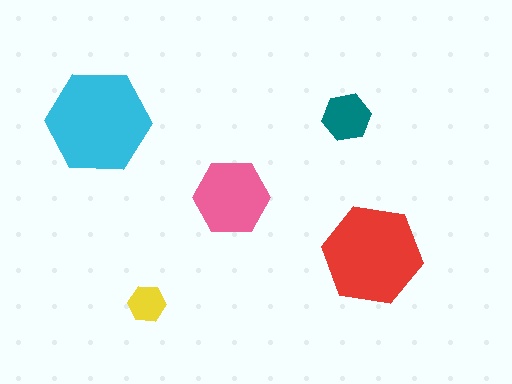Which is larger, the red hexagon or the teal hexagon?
The red one.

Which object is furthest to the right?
The red hexagon is rightmost.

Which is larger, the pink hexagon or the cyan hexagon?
The cyan one.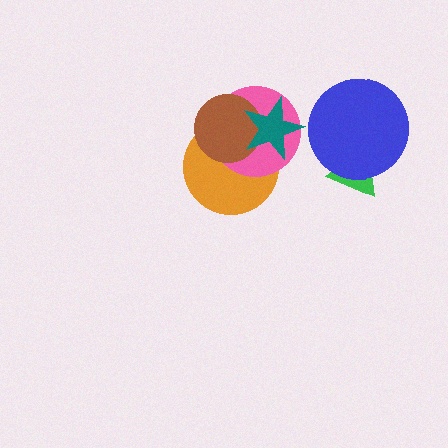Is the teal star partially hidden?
No, no other shape covers it.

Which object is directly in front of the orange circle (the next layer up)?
The pink circle is directly in front of the orange circle.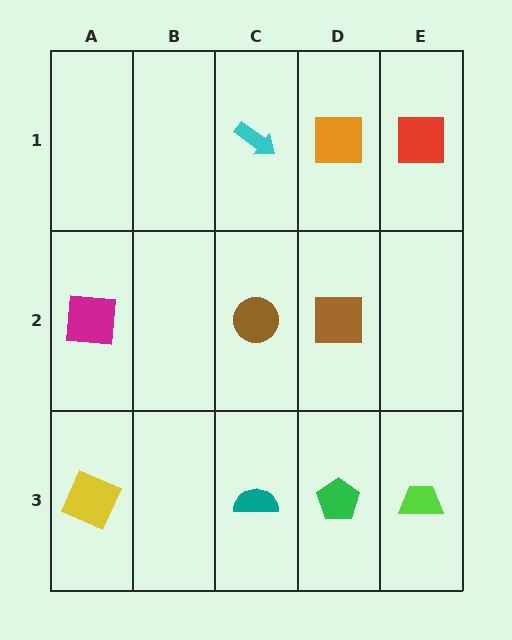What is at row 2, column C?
A brown circle.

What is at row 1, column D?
An orange square.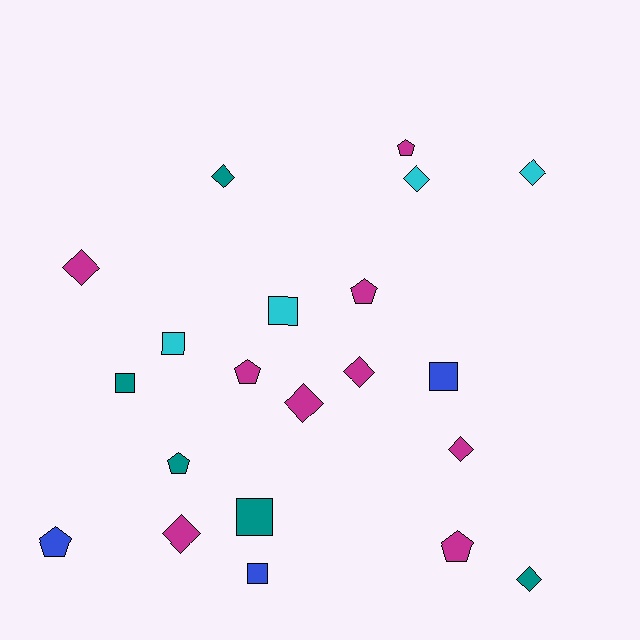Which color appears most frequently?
Magenta, with 9 objects.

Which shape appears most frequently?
Diamond, with 9 objects.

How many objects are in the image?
There are 21 objects.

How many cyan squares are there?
There are 2 cyan squares.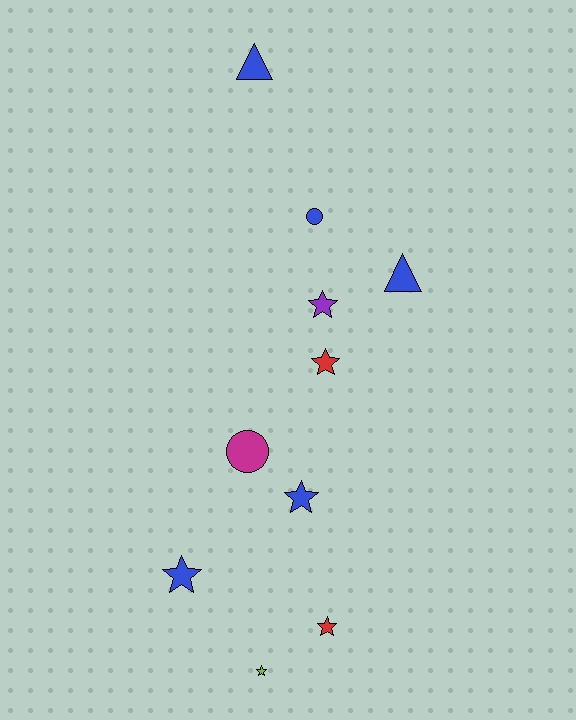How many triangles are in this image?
There are 2 triangles.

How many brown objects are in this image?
There are no brown objects.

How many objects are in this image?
There are 10 objects.